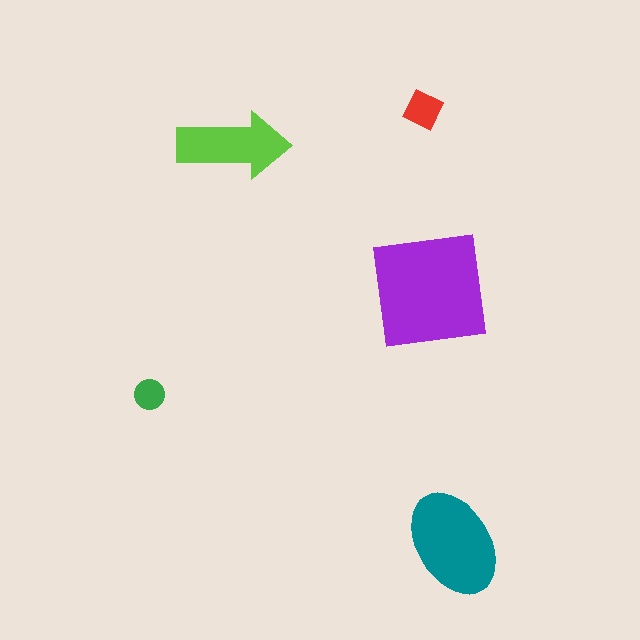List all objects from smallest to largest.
The green circle, the red diamond, the lime arrow, the teal ellipse, the purple square.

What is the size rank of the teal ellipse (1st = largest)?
2nd.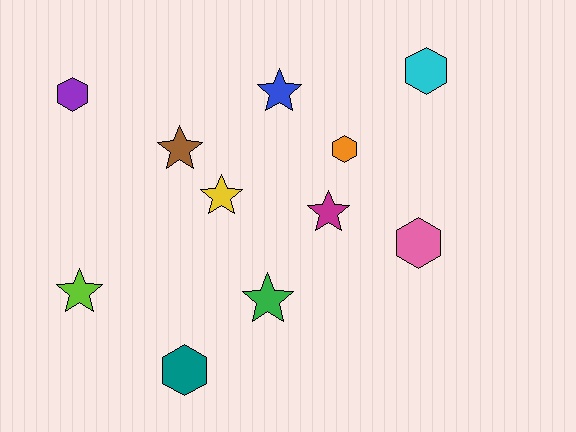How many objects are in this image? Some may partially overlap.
There are 11 objects.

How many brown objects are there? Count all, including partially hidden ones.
There is 1 brown object.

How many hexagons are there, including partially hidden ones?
There are 5 hexagons.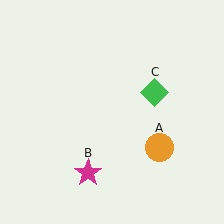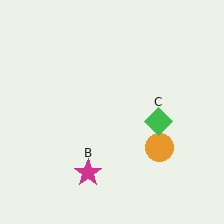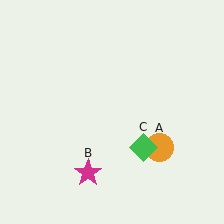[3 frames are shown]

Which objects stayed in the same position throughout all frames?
Orange circle (object A) and magenta star (object B) remained stationary.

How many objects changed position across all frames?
1 object changed position: green diamond (object C).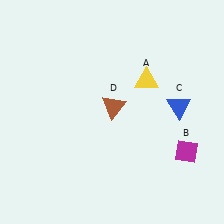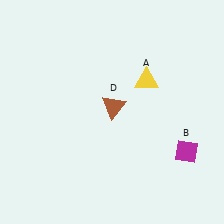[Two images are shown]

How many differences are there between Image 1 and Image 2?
There is 1 difference between the two images.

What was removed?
The blue triangle (C) was removed in Image 2.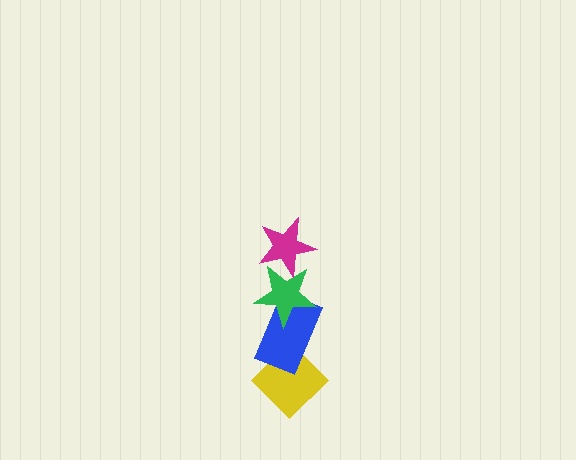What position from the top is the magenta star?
The magenta star is 1st from the top.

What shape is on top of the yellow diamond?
The blue rectangle is on top of the yellow diamond.